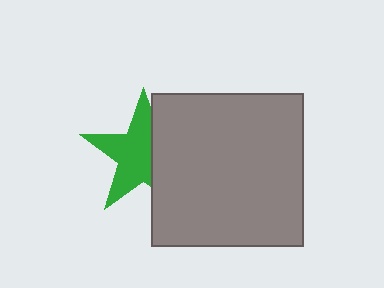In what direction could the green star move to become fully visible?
The green star could move left. That would shift it out from behind the gray square entirely.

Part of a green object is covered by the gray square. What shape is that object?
It is a star.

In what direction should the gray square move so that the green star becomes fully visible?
The gray square should move right. That is the shortest direction to clear the overlap and leave the green star fully visible.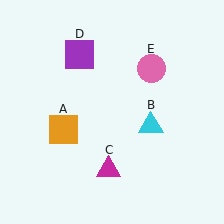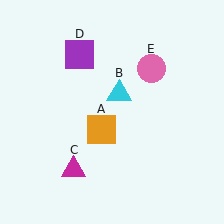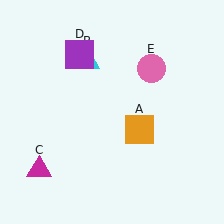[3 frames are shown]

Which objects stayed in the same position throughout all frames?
Purple square (object D) and pink circle (object E) remained stationary.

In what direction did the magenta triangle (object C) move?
The magenta triangle (object C) moved left.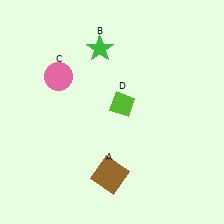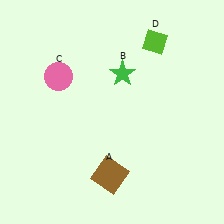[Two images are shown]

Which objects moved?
The objects that moved are: the green star (B), the lime diamond (D).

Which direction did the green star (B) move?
The green star (B) moved down.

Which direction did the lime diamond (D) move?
The lime diamond (D) moved up.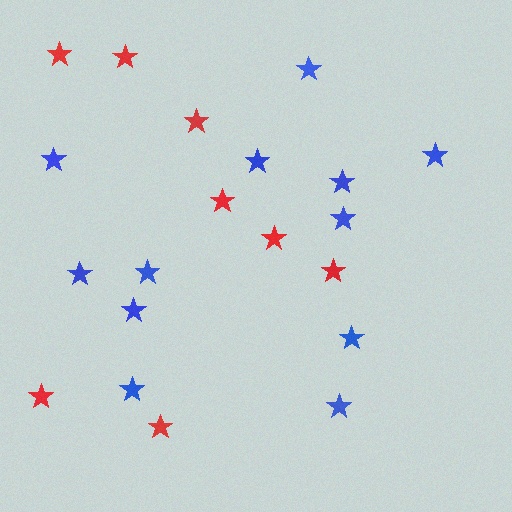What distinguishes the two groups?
There are 2 groups: one group of red stars (8) and one group of blue stars (12).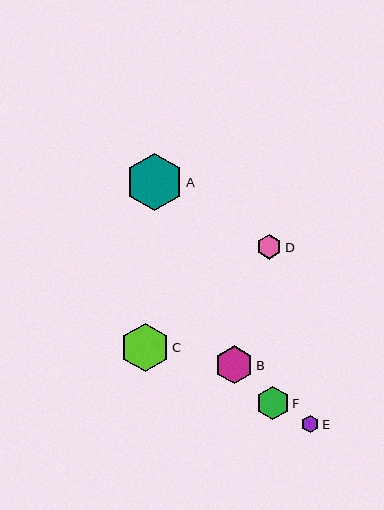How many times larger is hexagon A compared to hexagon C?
Hexagon A is approximately 1.2 times the size of hexagon C.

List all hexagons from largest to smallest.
From largest to smallest: A, C, B, F, D, E.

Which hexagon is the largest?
Hexagon A is the largest with a size of approximately 58 pixels.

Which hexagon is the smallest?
Hexagon E is the smallest with a size of approximately 17 pixels.